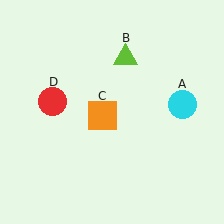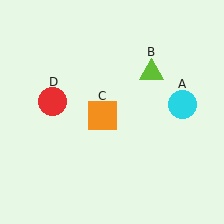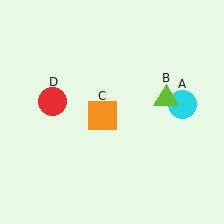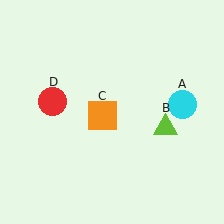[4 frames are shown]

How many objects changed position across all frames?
1 object changed position: lime triangle (object B).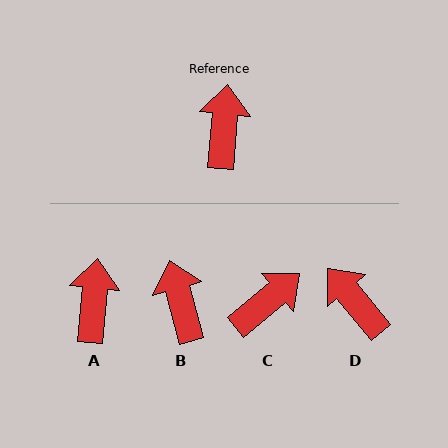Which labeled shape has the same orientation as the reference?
A.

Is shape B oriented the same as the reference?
No, it is off by about 20 degrees.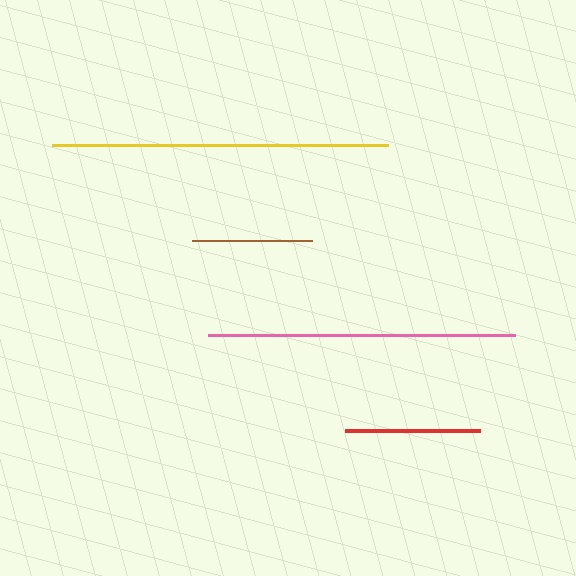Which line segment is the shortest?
The brown line is the shortest at approximately 119 pixels.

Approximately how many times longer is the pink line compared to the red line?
The pink line is approximately 2.3 times the length of the red line.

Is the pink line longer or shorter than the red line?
The pink line is longer than the red line.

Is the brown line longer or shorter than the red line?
The red line is longer than the brown line.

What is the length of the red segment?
The red segment is approximately 135 pixels long.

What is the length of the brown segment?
The brown segment is approximately 119 pixels long.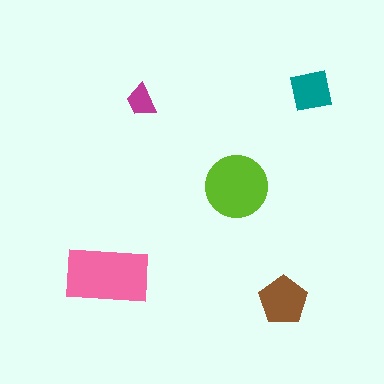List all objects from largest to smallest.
The pink rectangle, the lime circle, the brown pentagon, the teal square, the magenta trapezoid.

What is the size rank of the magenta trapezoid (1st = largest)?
5th.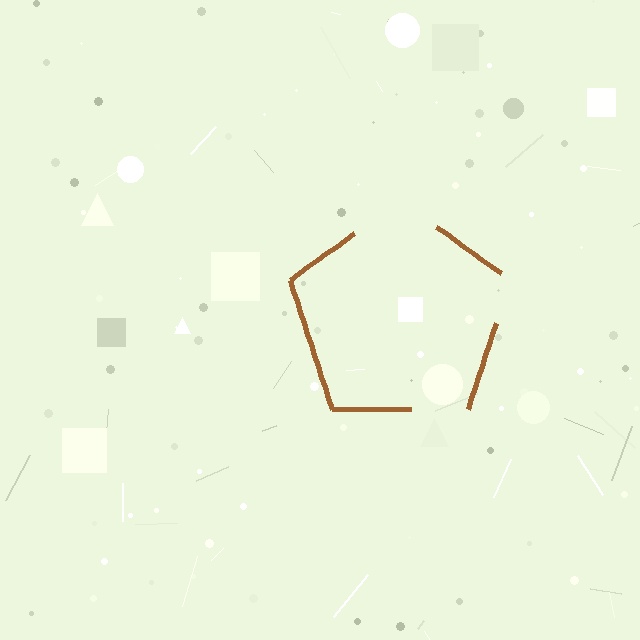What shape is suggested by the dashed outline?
The dashed outline suggests a pentagon.